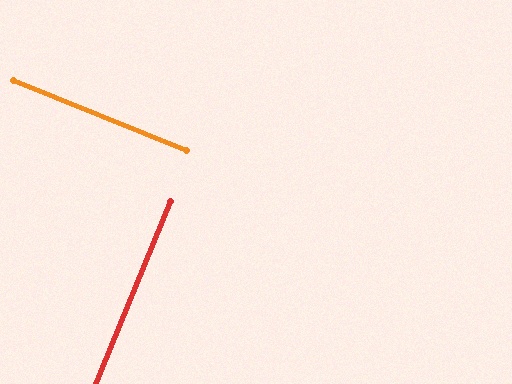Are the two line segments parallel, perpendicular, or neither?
Perpendicular — they meet at approximately 90°.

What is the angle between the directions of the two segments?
Approximately 90 degrees.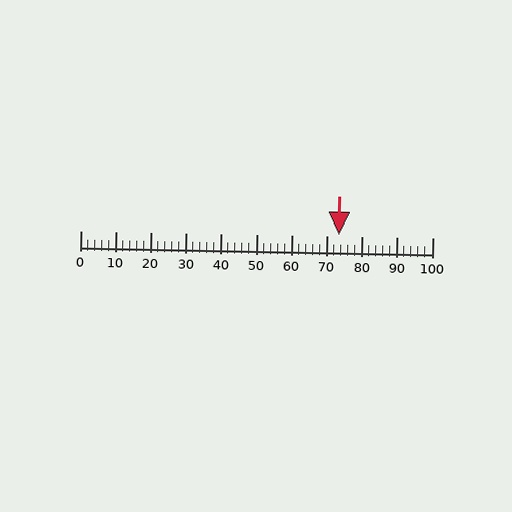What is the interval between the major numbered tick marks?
The major tick marks are spaced 10 units apart.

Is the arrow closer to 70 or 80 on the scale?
The arrow is closer to 70.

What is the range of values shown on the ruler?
The ruler shows values from 0 to 100.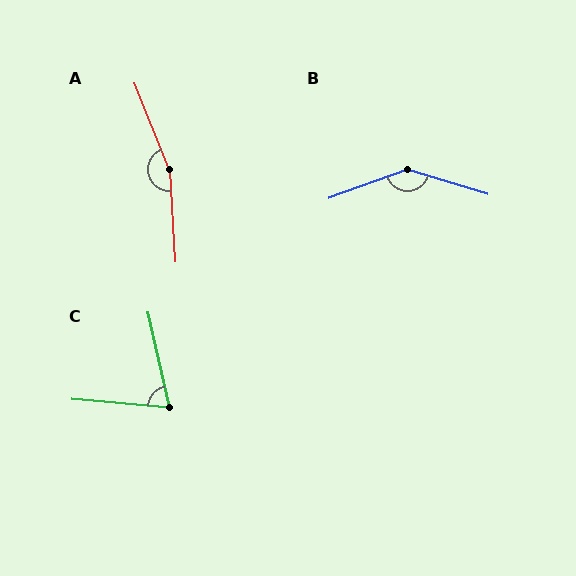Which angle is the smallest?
C, at approximately 72 degrees.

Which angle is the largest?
A, at approximately 162 degrees.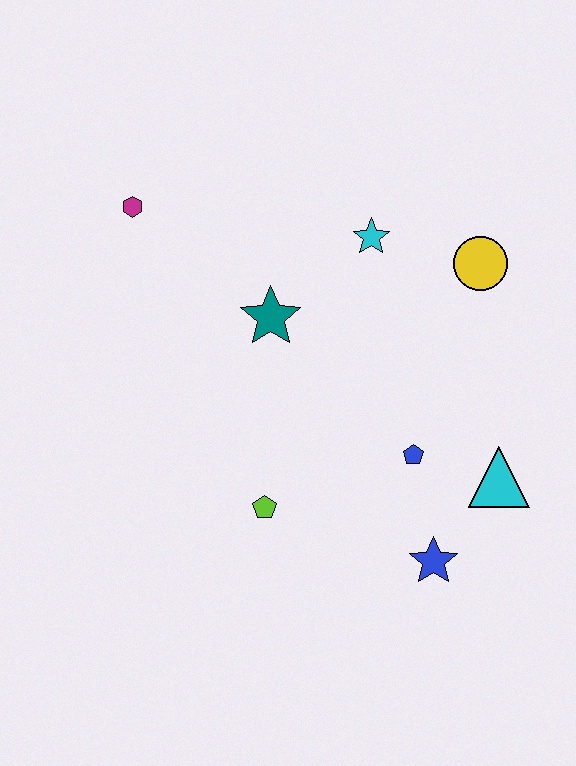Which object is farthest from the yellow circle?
The magenta hexagon is farthest from the yellow circle.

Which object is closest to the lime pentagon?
The blue pentagon is closest to the lime pentagon.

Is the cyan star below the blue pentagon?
No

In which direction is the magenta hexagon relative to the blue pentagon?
The magenta hexagon is to the left of the blue pentagon.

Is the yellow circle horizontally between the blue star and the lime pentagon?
No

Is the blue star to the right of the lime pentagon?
Yes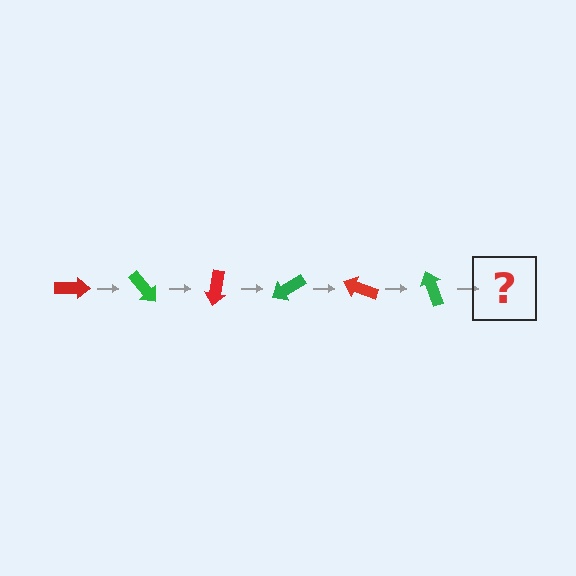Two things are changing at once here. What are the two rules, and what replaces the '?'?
The two rules are that it rotates 50 degrees each step and the color cycles through red and green. The '?' should be a red arrow, rotated 300 degrees from the start.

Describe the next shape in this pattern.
It should be a red arrow, rotated 300 degrees from the start.